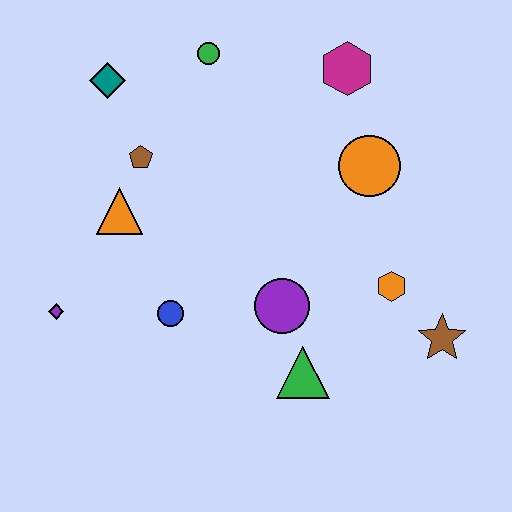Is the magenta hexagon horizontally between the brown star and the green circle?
Yes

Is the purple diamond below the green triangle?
No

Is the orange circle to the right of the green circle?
Yes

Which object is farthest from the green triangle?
The teal diamond is farthest from the green triangle.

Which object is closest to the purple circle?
The green triangle is closest to the purple circle.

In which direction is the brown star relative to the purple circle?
The brown star is to the right of the purple circle.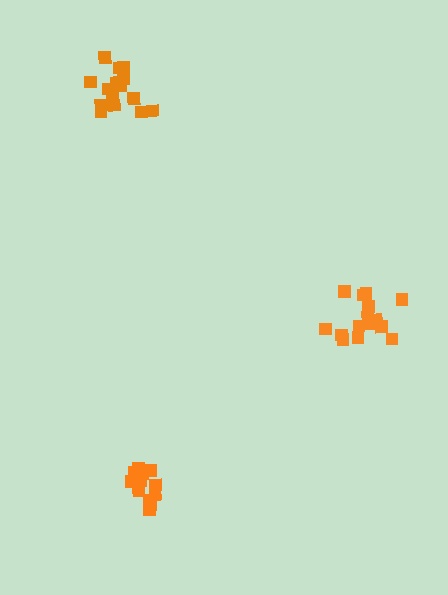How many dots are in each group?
Group 1: 12 dots, Group 2: 15 dots, Group 3: 15 dots (42 total).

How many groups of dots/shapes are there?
There are 3 groups.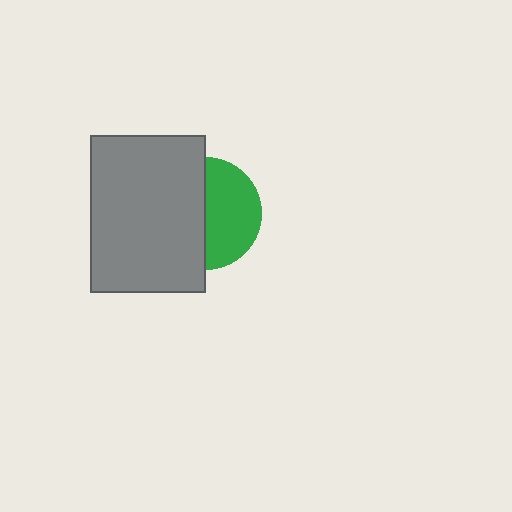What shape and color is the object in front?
The object in front is a gray rectangle.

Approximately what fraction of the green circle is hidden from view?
Roughly 50% of the green circle is hidden behind the gray rectangle.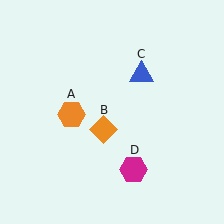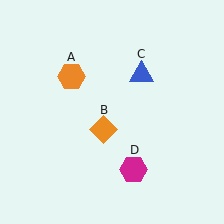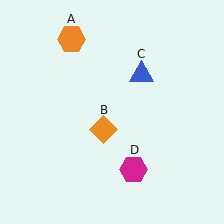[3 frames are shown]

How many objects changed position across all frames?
1 object changed position: orange hexagon (object A).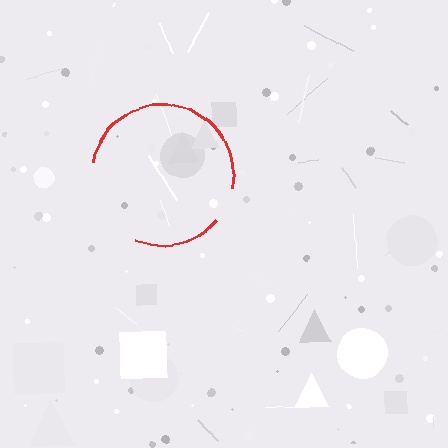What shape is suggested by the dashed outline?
The dashed outline suggests a circle.